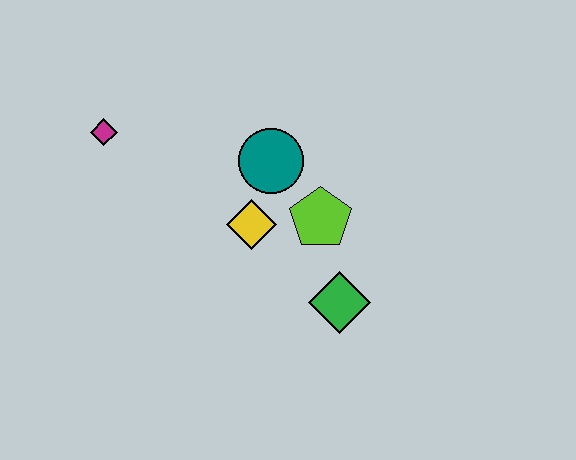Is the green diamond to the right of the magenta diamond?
Yes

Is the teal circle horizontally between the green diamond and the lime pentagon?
No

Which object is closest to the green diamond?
The lime pentagon is closest to the green diamond.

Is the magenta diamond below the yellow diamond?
No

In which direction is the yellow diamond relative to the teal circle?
The yellow diamond is below the teal circle.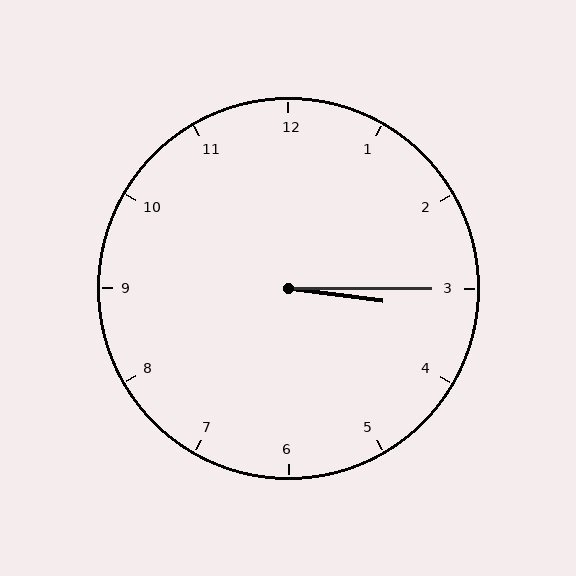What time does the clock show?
3:15.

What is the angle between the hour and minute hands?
Approximately 8 degrees.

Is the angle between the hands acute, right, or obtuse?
It is acute.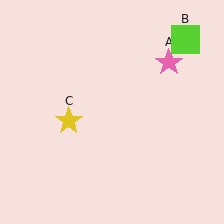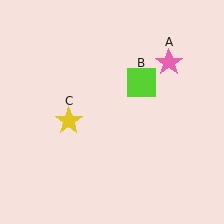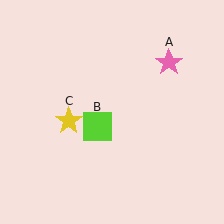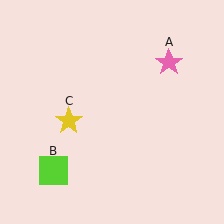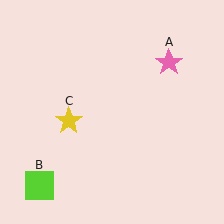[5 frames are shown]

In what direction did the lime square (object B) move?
The lime square (object B) moved down and to the left.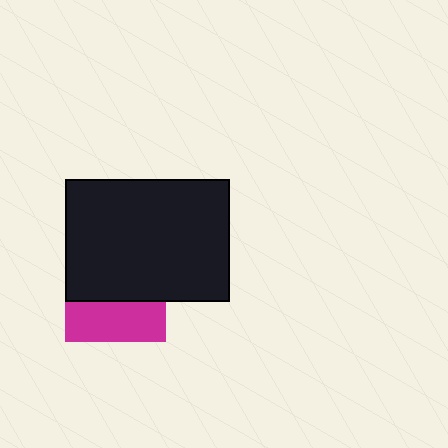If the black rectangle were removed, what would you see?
You would see the complete magenta square.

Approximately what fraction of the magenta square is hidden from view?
Roughly 60% of the magenta square is hidden behind the black rectangle.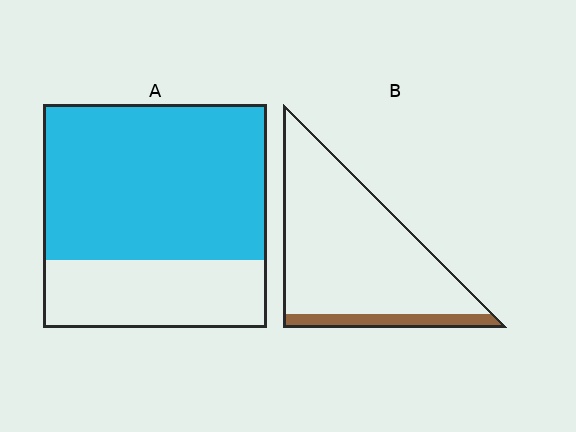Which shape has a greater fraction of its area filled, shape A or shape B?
Shape A.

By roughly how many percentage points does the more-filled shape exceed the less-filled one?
By roughly 60 percentage points (A over B).